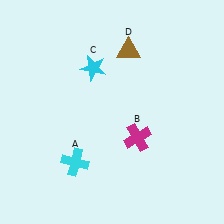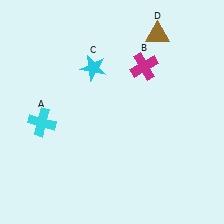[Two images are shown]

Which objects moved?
The objects that moved are: the cyan cross (A), the magenta cross (B), the brown triangle (D).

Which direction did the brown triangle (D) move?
The brown triangle (D) moved right.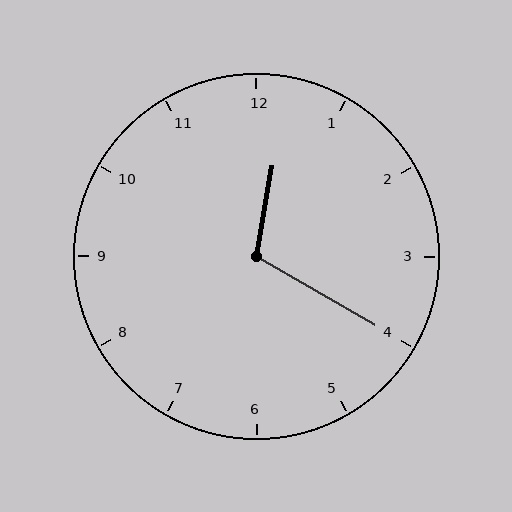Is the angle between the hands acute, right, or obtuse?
It is obtuse.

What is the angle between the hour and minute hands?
Approximately 110 degrees.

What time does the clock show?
12:20.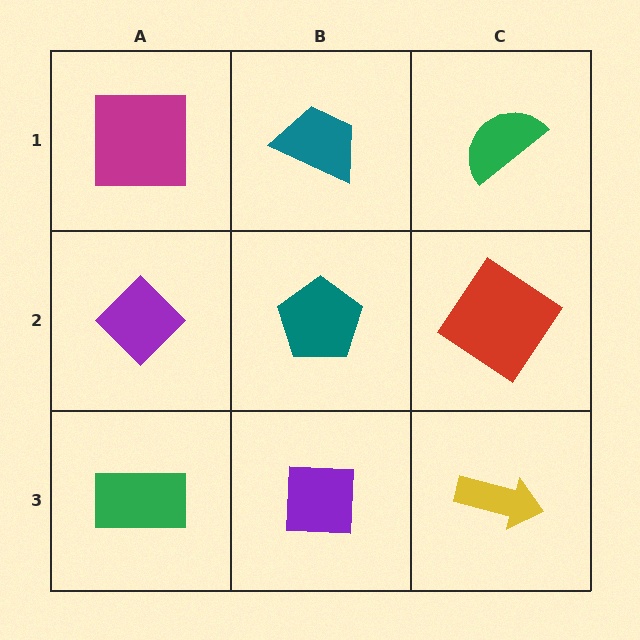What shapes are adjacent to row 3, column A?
A purple diamond (row 2, column A), a purple square (row 3, column B).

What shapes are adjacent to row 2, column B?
A teal trapezoid (row 1, column B), a purple square (row 3, column B), a purple diamond (row 2, column A), a red diamond (row 2, column C).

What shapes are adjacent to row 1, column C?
A red diamond (row 2, column C), a teal trapezoid (row 1, column B).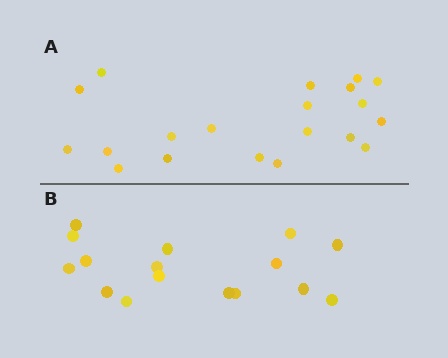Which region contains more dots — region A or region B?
Region A (the top region) has more dots.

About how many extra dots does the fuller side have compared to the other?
Region A has about 4 more dots than region B.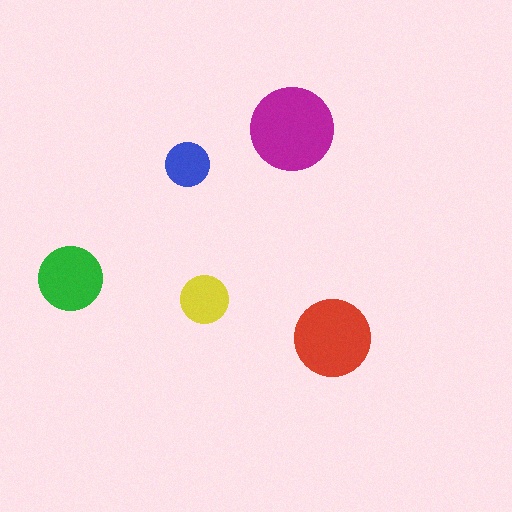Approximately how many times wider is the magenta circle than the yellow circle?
About 1.5 times wider.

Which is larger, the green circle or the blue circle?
The green one.